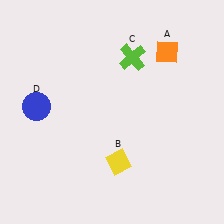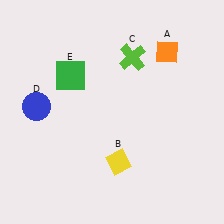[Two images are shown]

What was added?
A green square (E) was added in Image 2.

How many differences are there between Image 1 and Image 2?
There is 1 difference between the two images.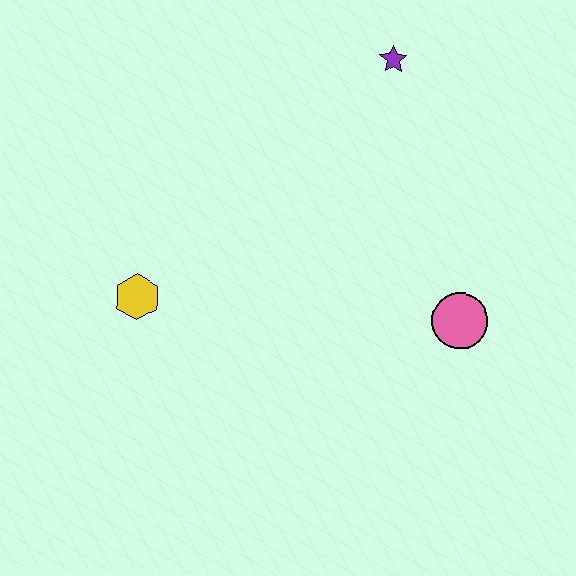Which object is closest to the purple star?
The pink circle is closest to the purple star.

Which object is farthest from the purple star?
The yellow hexagon is farthest from the purple star.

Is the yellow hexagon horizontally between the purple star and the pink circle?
No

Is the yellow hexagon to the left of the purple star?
Yes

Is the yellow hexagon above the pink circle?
Yes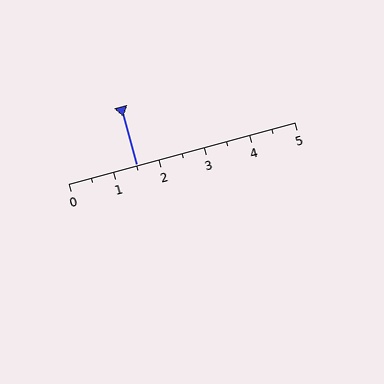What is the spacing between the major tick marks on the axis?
The major ticks are spaced 1 apart.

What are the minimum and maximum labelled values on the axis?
The axis runs from 0 to 5.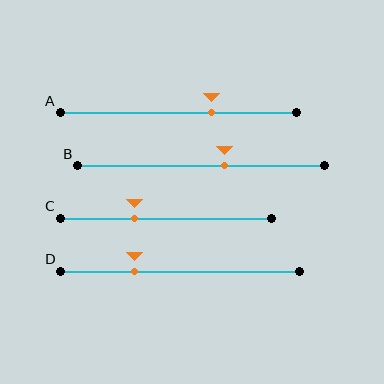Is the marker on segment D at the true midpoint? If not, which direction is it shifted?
No, the marker on segment D is shifted to the left by about 19% of the segment length.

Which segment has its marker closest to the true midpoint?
Segment B has its marker closest to the true midpoint.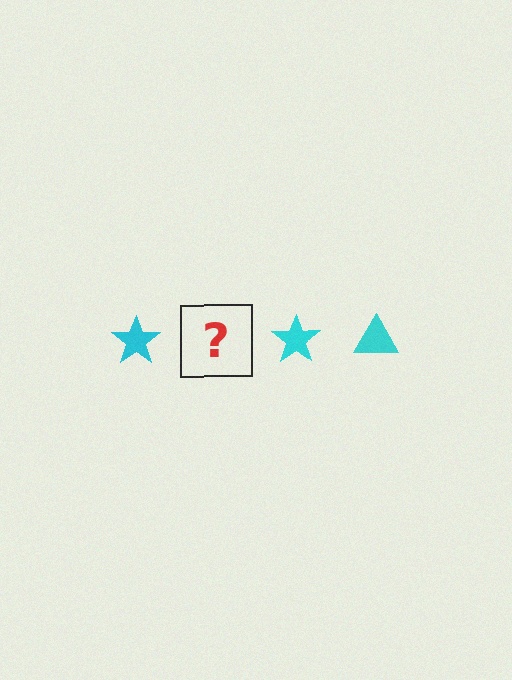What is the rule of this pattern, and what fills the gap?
The rule is that the pattern cycles through star, triangle shapes in cyan. The gap should be filled with a cyan triangle.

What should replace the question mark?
The question mark should be replaced with a cyan triangle.